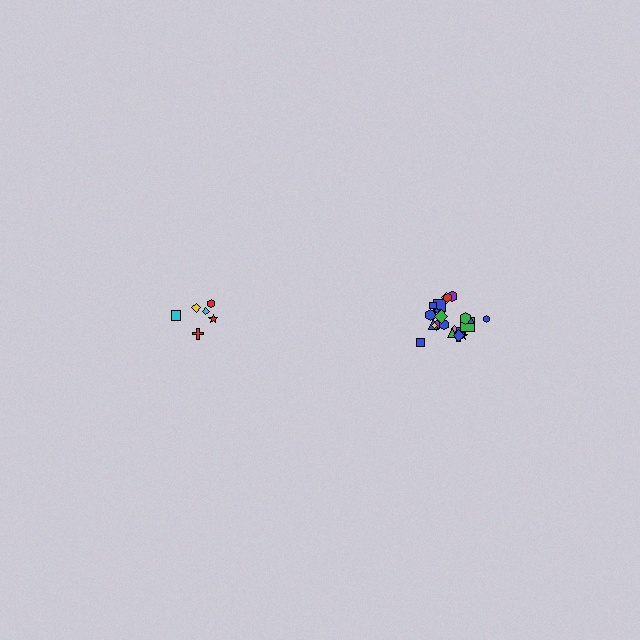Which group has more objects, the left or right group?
The right group.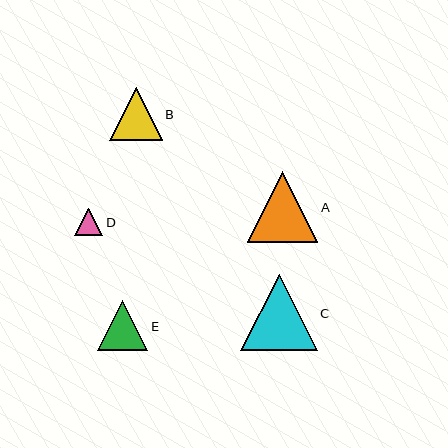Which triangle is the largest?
Triangle C is the largest with a size of approximately 76 pixels.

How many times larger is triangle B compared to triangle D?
Triangle B is approximately 1.9 times the size of triangle D.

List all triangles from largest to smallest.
From largest to smallest: C, A, B, E, D.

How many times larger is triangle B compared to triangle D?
Triangle B is approximately 1.9 times the size of triangle D.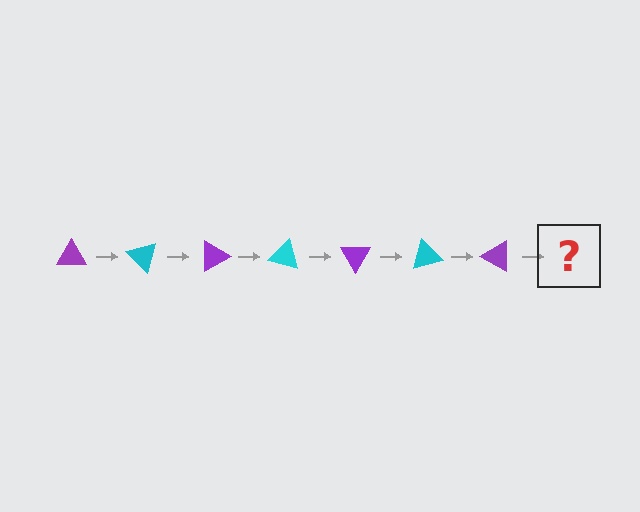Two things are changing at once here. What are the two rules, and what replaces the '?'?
The two rules are that it rotates 45 degrees each step and the color cycles through purple and cyan. The '?' should be a cyan triangle, rotated 315 degrees from the start.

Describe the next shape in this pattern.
It should be a cyan triangle, rotated 315 degrees from the start.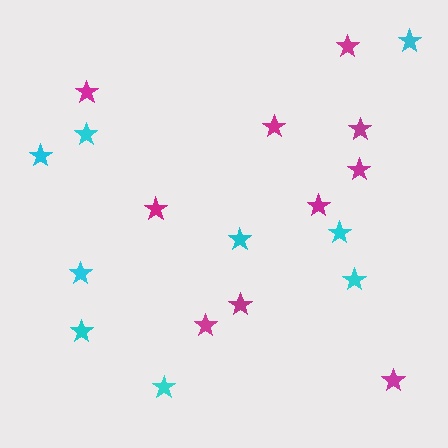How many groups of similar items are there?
There are 2 groups: one group of cyan stars (9) and one group of magenta stars (10).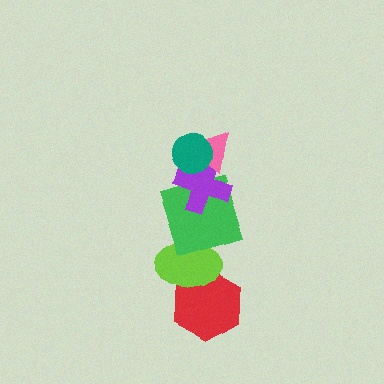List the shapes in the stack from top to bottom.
From top to bottom: the teal circle, the pink triangle, the purple cross, the green square, the lime ellipse, the red hexagon.